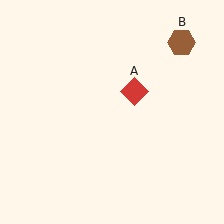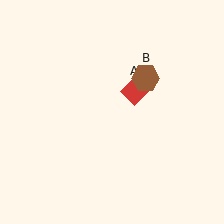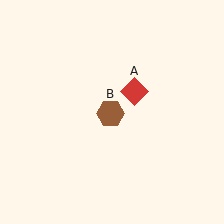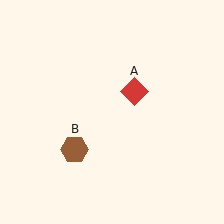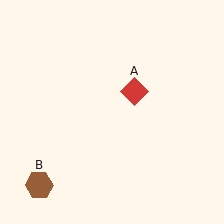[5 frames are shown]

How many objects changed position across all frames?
1 object changed position: brown hexagon (object B).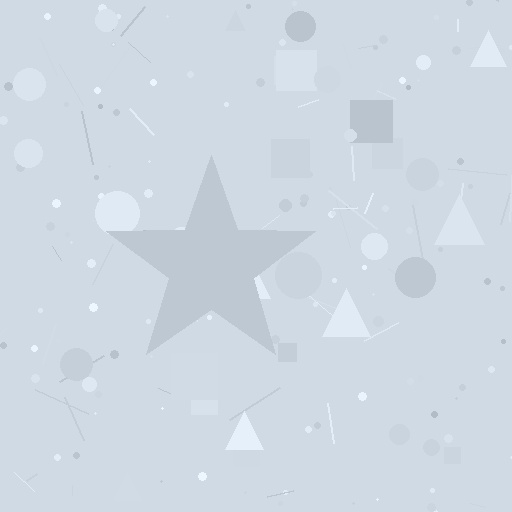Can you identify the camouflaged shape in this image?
The camouflaged shape is a star.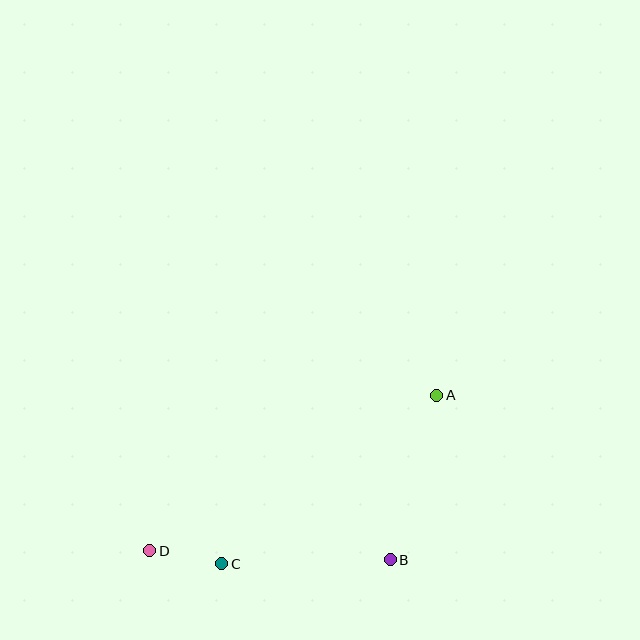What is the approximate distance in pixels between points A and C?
The distance between A and C is approximately 273 pixels.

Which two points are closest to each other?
Points C and D are closest to each other.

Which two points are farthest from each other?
Points A and D are farthest from each other.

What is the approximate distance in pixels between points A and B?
The distance between A and B is approximately 171 pixels.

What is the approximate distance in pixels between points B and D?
The distance between B and D is approximately 241 pixels.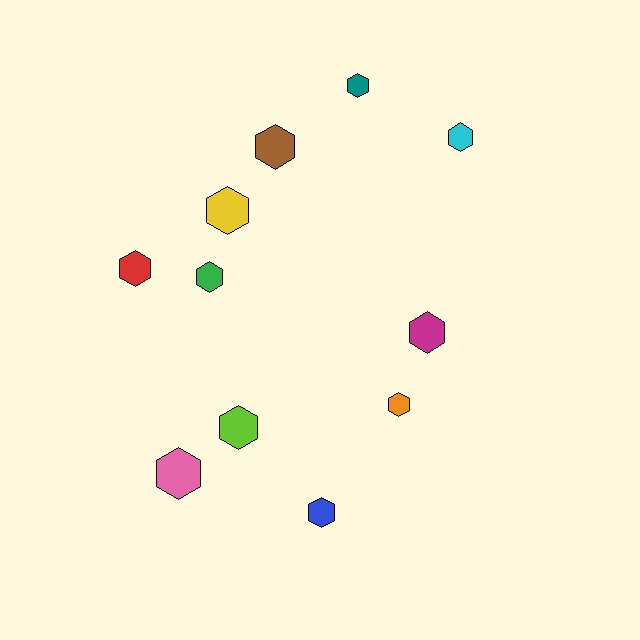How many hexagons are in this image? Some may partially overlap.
There are 11 hexagons.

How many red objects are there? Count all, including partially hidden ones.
There is 1 red object.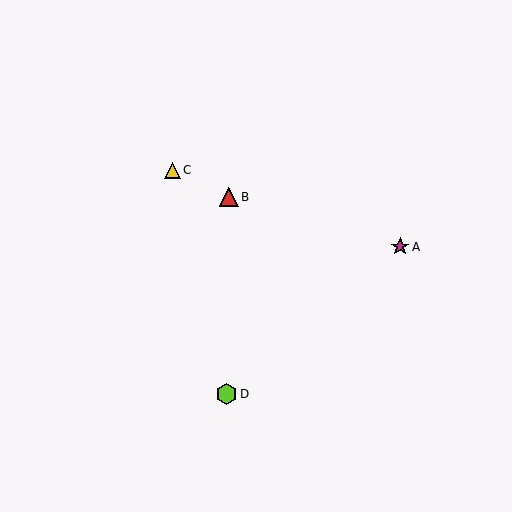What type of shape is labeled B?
Shape B is a red triangle.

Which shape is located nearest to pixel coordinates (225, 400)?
The lime hexagon (labeled D) at (227, 394) is nearest to that location.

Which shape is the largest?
The lime hexagon (labeled D) is the largest.